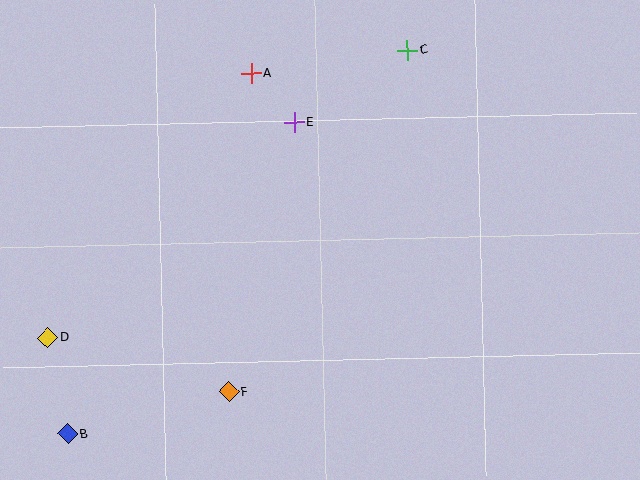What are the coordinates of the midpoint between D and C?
The midpoint between D and C is at (228, 194).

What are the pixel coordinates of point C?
Point C is at (407, 50).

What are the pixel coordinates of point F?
Point F is at (229, 392).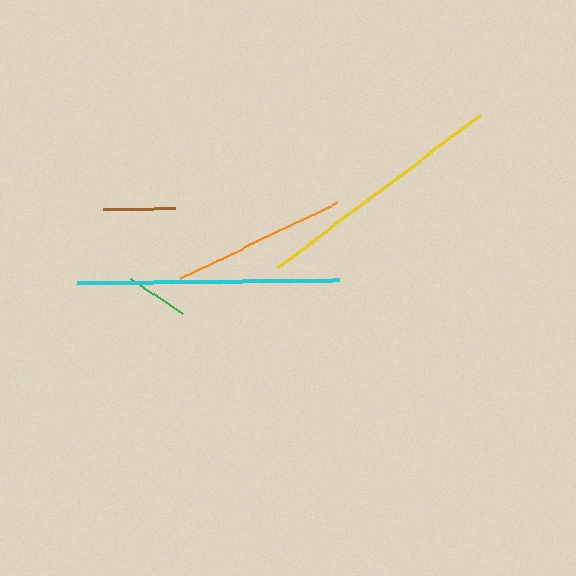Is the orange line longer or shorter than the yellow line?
The yellow line is longer than the orange line.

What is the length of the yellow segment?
The yellow segment is approximately 253 pixels long.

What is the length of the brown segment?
The brown segment is approximately 72 pixels long.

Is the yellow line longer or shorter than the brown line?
The yellow line is longer than the brown line.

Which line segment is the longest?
The cyan line is the longest at approximately 262 pixels.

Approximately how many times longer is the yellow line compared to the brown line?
The yellow line is approximately 3.5 times the length of the brown line.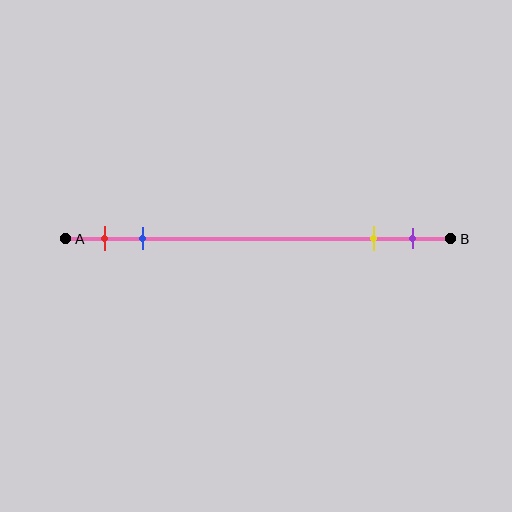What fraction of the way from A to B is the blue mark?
The blue mark is approximately 20% (0.2) of the way from A to B.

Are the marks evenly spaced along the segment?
No, the marks are not evenly spaced.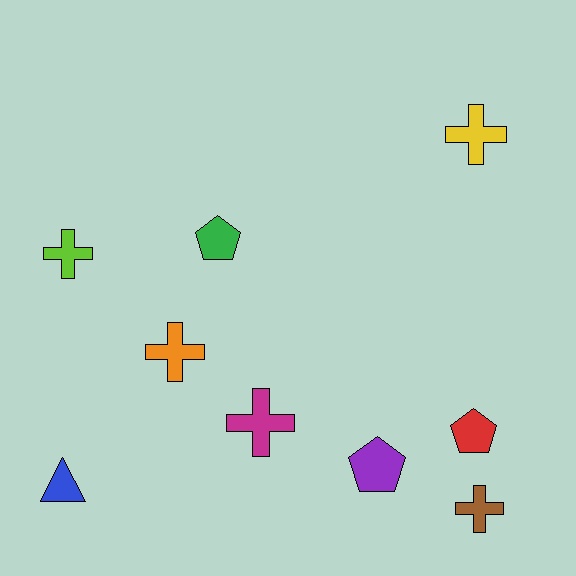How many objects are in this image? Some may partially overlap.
There are 9 objects.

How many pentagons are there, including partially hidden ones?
There are 3 pentagons.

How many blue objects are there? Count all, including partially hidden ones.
There is 1 blue object.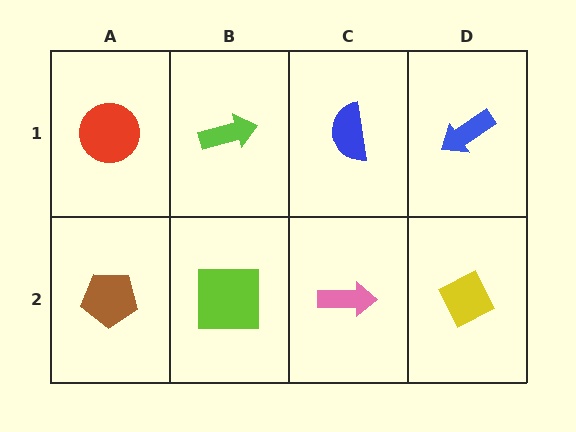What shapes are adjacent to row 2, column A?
A red circle (row 1, column A), a lime square (row 2, column B).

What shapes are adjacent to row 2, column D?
A blue arrow (row 1, column D), a pink arrow (row 2, column C).